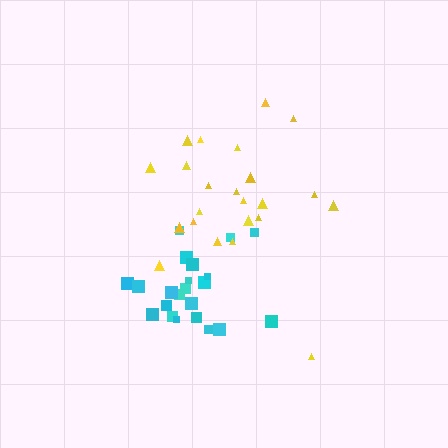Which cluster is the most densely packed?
Cyan.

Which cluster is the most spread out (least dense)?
Yellow.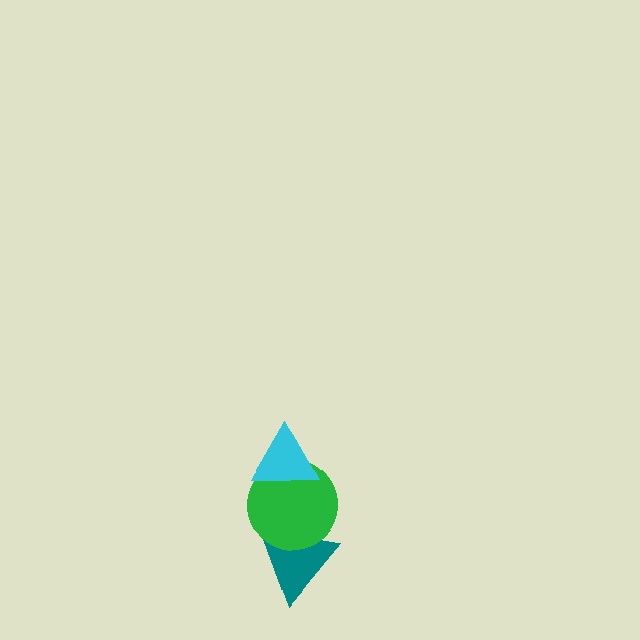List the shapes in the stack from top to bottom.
From top to bottom: the cyan triangle, the green circle, the teal triangle.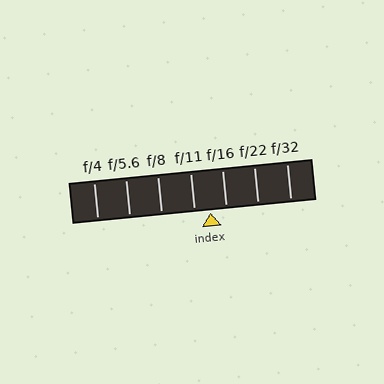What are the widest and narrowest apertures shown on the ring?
The widest aperture shown is f/4 and the narrowest is f/32.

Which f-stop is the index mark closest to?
The index mark is closest to f/11.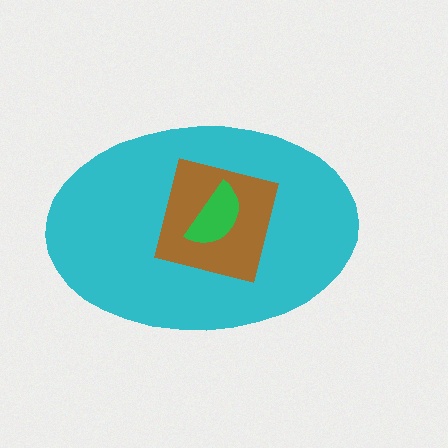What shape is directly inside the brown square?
The green semicircle.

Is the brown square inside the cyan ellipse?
Yes.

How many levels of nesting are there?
3.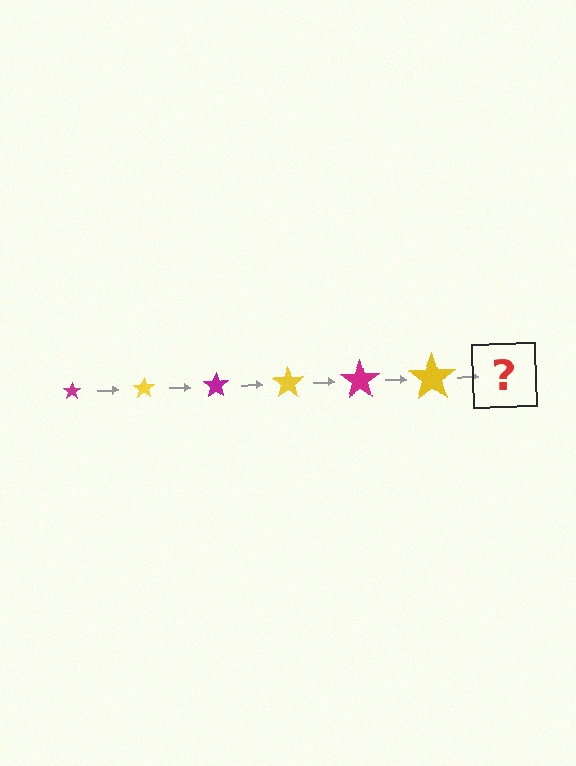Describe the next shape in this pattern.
It should be a magenta star, larger than the previous one.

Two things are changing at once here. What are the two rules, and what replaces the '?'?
The two rules are that the star grows larger each step and the color cycles through magenta and yellow. The '?' should be a magenta star, larger than the previous one.